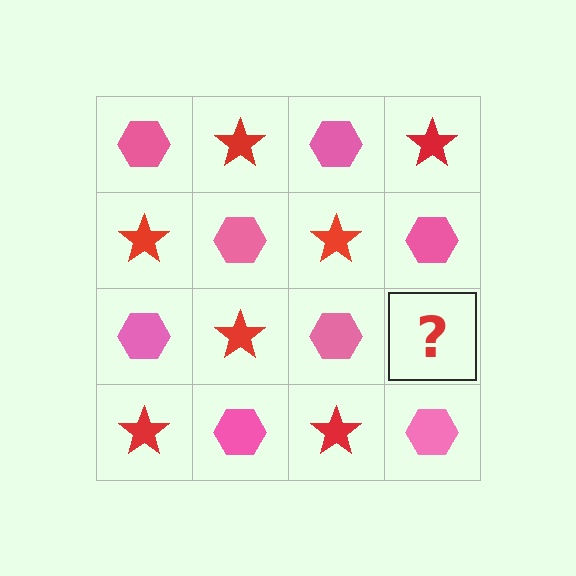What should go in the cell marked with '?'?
The missing cell should contain a red star.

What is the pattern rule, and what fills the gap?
The rule is that it alternates pink hexagon and red star in a checkerboard pattern. The gap should be filled with a red star.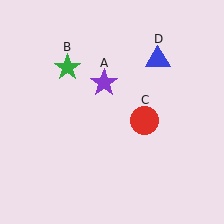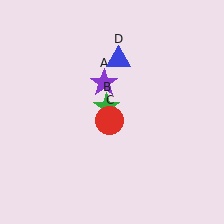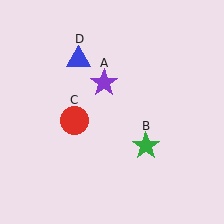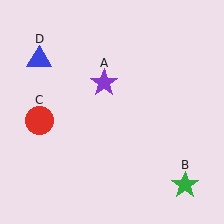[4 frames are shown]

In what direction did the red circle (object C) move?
The red circle (object C) moved left.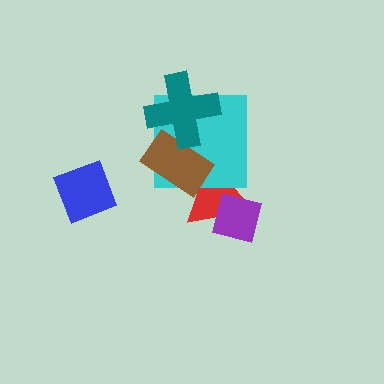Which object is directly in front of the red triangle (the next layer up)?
The purple square is directly in front of the red triangle.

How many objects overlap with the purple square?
1 object overlaps with the purple square.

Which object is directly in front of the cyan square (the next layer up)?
The brown rectangle is directly in front of the cyan square.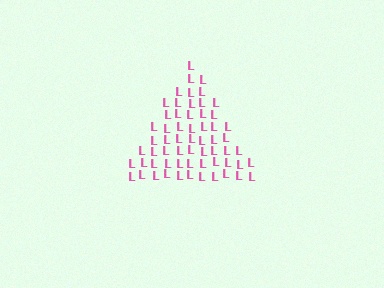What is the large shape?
The large shape is a triangle.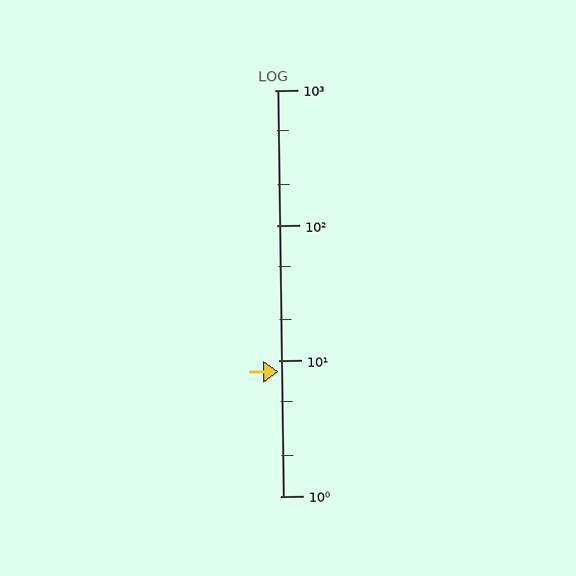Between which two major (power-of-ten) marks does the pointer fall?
The pointer is between 1 and 10.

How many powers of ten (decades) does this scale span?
The scale spans 3 decades, from 1 to 1000.